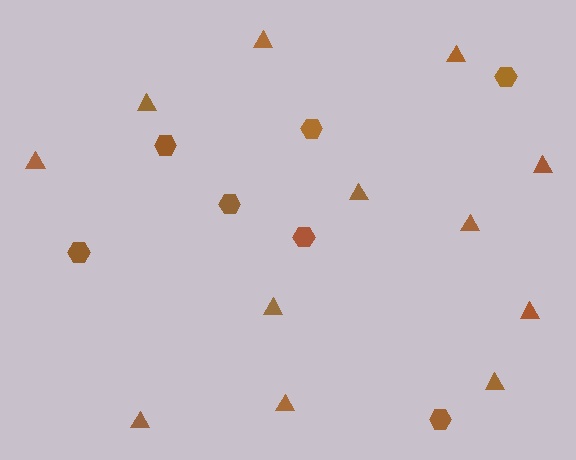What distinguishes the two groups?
There are 2 groups: one group of hexagons (7) and one group of triangles (12).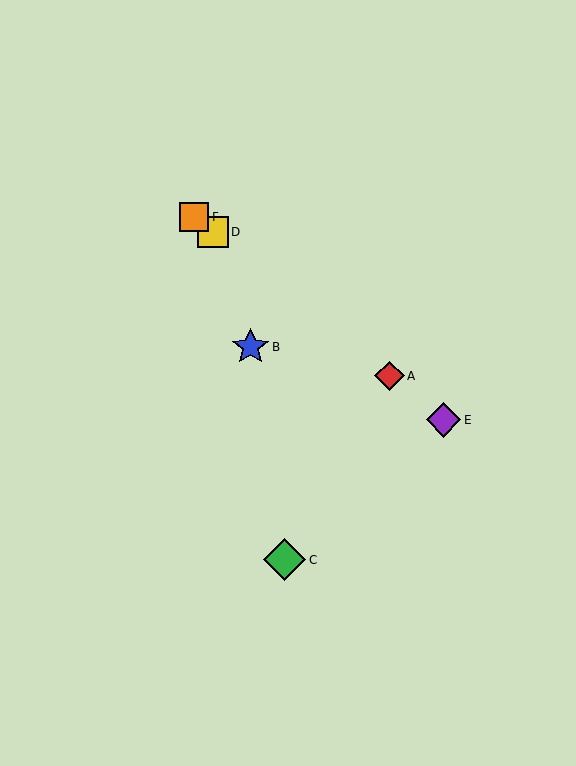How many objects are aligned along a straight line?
4 objects (A, D, E, F) are aligned along a straight line.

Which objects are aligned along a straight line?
Objects A, D, E, F are aligned along a straight line.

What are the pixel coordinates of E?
Object E is at (443, 420).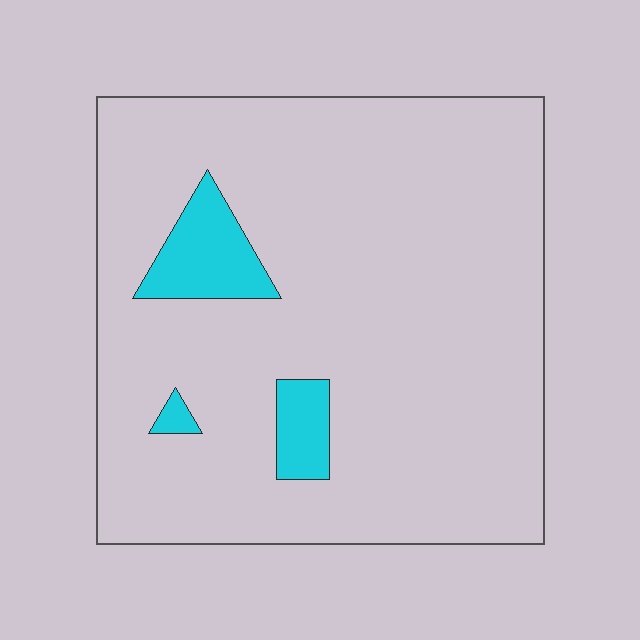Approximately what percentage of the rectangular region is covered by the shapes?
Approximately 10%.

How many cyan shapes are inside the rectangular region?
3.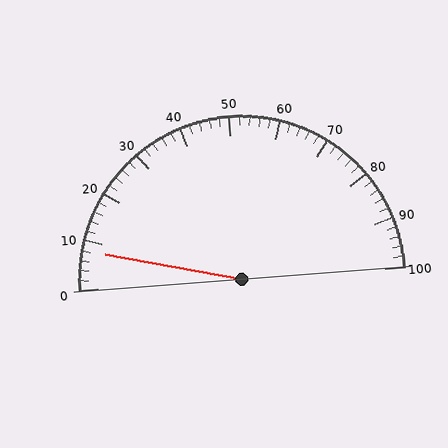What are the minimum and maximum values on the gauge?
The gauge ranges from 0 to 100.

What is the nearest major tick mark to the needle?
The nearest major tick mark is 10.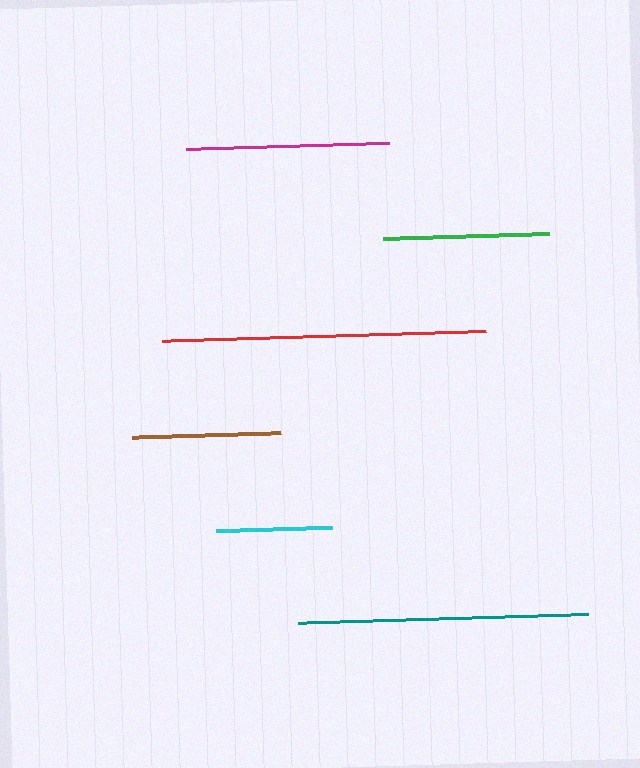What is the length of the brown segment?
The brown segment is approximately 149 pixels long.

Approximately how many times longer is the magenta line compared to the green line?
The magenta line is approximately 1.2 times the length of the green line.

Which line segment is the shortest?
The cyan line is the shortest at approximately 116 pixels.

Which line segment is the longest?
The red line is the longest at approximately 324 pixels.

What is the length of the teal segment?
The teal segment is approximately 291 pixels long.